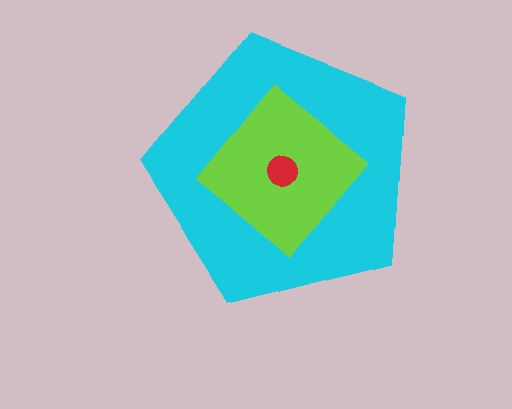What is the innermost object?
The red circle.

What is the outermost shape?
The cyan pentagon.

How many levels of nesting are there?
3.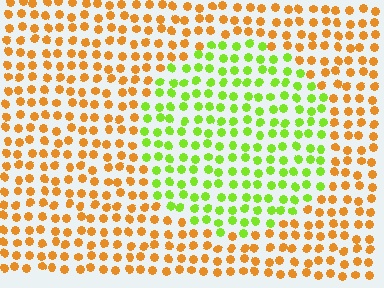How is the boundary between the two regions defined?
The boundary is defined purely by a slight shift in hue (about 62 degrees). Spacing, size, and orientation are identical on both sides.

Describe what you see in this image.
The image is filled with small orange elements in a uniform arrangement. A circle-shaped region is visible where the elements are tinted to a slightly different hue, forming a subtle color boundary.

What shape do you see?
I see a circle.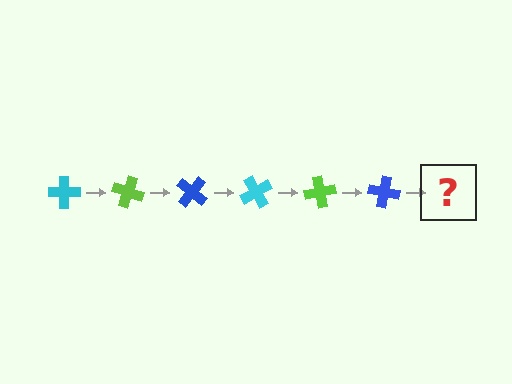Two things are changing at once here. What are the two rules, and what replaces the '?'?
The two rules are that it rotates 20 degrees each step and the color cycles through cyan, lime, and blue. The '?' should be a cyan cross, rotated 120 degrees from the start.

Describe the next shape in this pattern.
It should be a cyan cross, rotated 120 degrees from the start.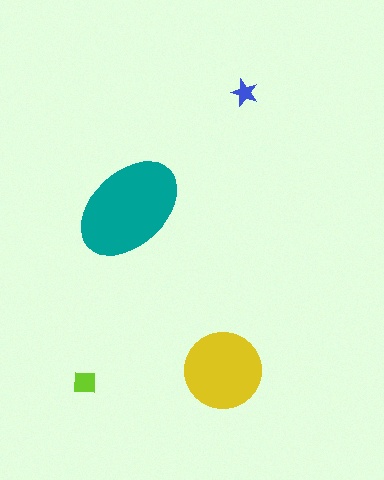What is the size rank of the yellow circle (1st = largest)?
2nd.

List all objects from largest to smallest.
The teal ellipse, the yellow circle, the lime square, the blue star.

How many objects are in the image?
There are 4 objects in the image.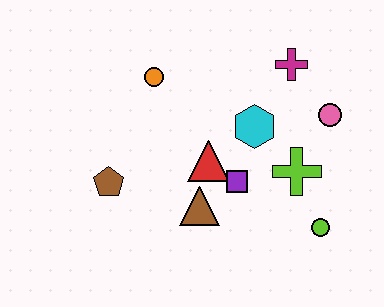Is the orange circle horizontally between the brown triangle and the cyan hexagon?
No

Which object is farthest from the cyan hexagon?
The brown pentagon is farthest from the cyan hexagon.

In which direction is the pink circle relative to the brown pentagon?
The pink circle is to the right of the brown pentagon.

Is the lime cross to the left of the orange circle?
No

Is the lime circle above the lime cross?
No